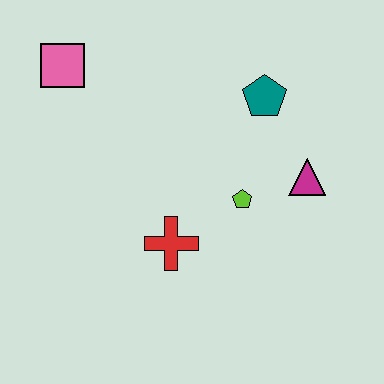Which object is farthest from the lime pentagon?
The pink square is farthest from the lime pentagon.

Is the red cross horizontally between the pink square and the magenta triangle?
Yes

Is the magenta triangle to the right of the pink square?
Yes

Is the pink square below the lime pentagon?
No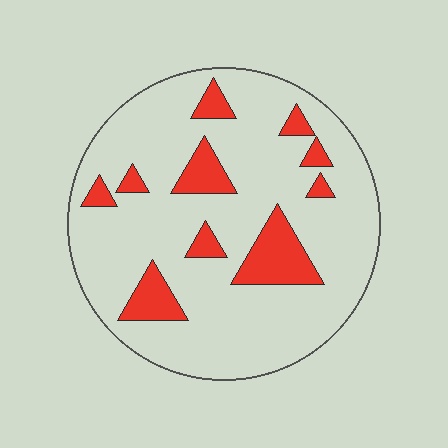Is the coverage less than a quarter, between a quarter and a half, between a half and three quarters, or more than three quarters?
Less than a quarter.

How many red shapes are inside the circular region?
10.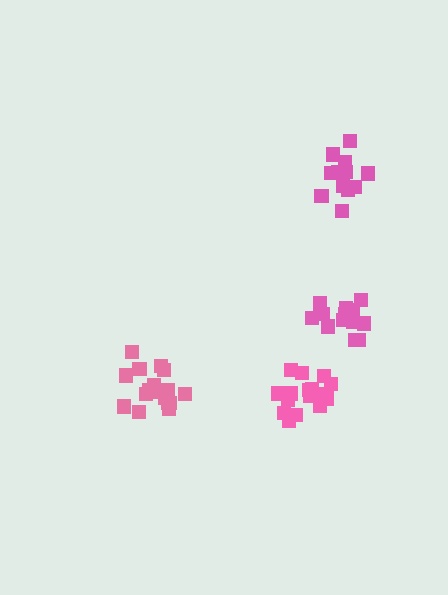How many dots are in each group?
Group 1: 14 dots, Group 2: 17 dots, Group 3: 18 dots, Group 4: 12 dots (61 total).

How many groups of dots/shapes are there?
There are 4 groups.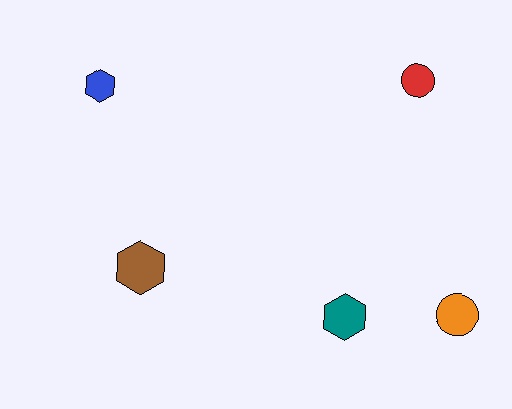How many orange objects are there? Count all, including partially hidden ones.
There is 1 orange object.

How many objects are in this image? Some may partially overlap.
There are 5 objects.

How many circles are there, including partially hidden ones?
There are 2 circles.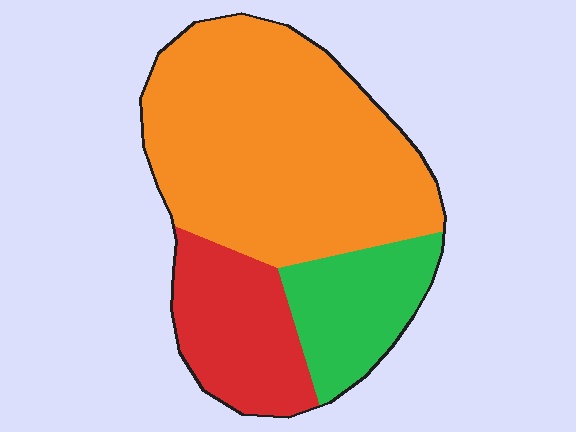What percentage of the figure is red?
Red covers roughly 20% of the figure.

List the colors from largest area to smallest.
From largest to smallest: orange, red, green.